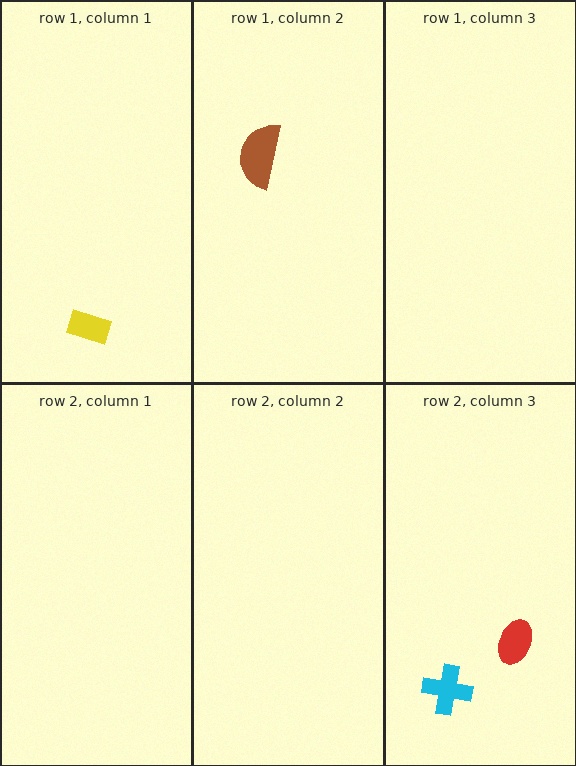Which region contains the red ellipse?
The row 2, column 3 region.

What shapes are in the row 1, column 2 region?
The brown semicircle.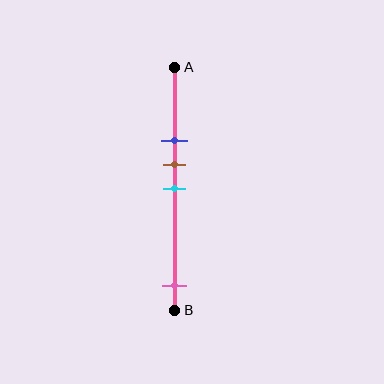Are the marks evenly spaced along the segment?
No, the marks are not evenly spaced.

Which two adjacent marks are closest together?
The brown and cyan marks are the closest adjacent pair.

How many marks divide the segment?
There are 4 marks dividing the segment.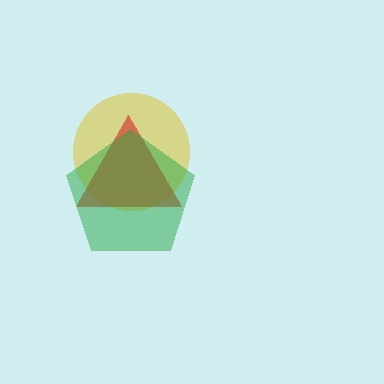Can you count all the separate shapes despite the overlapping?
Yes, there are 3 separate shapes.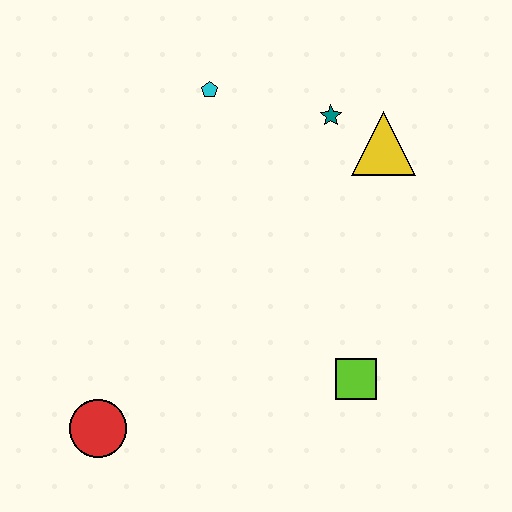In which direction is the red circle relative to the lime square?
The red circle is to the left of the lime square.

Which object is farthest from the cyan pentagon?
The red circle is farthest from the cyan pentagon.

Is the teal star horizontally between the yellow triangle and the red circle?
Yes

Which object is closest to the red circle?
The lime square is closest to the red circle.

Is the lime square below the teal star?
Yes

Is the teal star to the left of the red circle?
No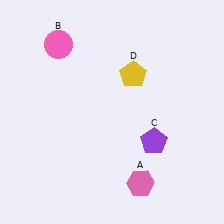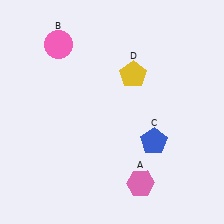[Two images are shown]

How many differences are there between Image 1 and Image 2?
There is 1 difference between the two images.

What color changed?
The pentagon (C) changed from purple in Image 1 to blue in Image 2.